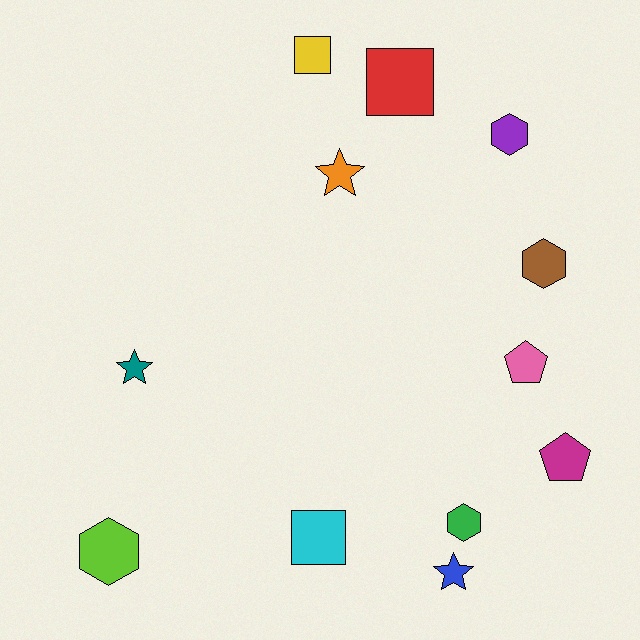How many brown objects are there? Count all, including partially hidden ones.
There is 1 brown object.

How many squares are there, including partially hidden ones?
There are 3 squares.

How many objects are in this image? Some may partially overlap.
There are 12 objects.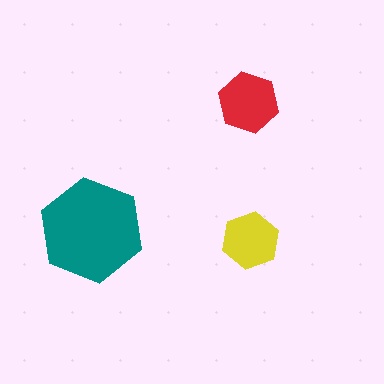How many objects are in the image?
There are 3 objects in the image.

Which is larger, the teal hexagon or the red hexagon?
The teal one.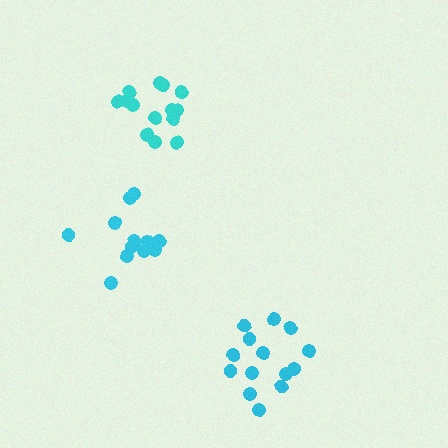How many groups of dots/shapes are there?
There are 3 groups.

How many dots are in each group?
Group 1: 14 dots, Group 2: 13 dots, Group 3: 14 dots (41 total).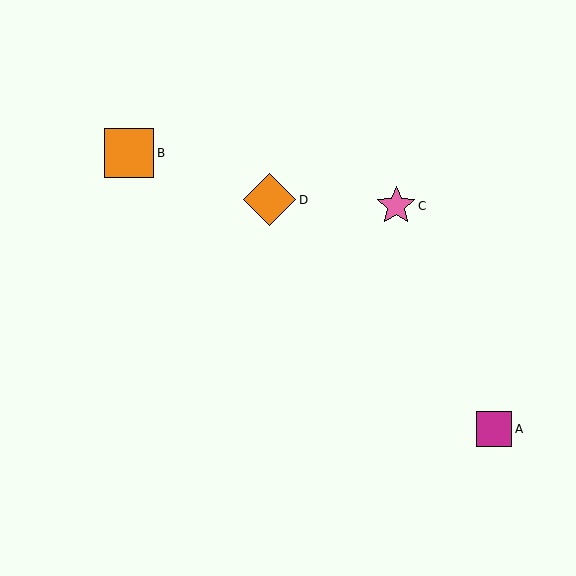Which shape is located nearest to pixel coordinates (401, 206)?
The pink star (labeled C) at (396, 206) is nearest to that location.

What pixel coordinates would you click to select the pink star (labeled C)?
Click at (396, 206) to select the pink star C.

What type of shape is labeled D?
Shape D is an orange diamond.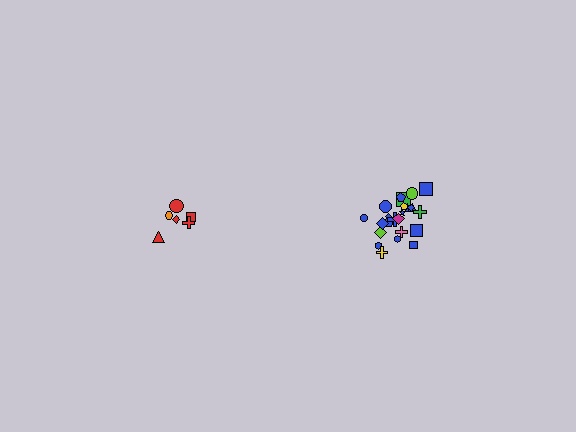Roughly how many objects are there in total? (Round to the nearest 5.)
Roughly 30 objects in total.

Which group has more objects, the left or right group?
The right group.